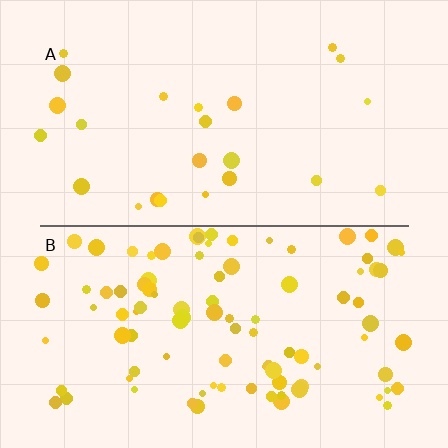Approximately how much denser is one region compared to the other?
Approximately 3.9× — region B over region A.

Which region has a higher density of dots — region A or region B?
B (the bottom).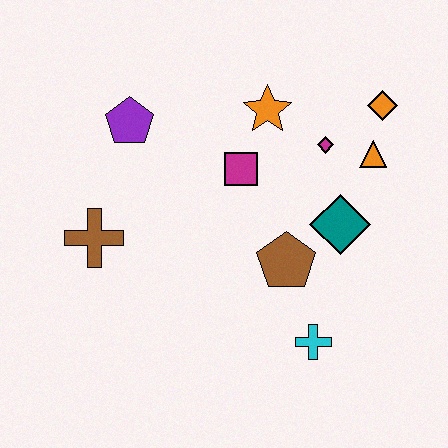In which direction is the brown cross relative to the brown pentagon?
The brown cross is to the left of the brown pentagon.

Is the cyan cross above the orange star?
No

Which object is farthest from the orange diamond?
The brown cross is farthest from the orange diamond.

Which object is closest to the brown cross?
The purple pentagon is closest to the brown cross.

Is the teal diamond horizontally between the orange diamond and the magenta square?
Yes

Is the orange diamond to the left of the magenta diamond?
No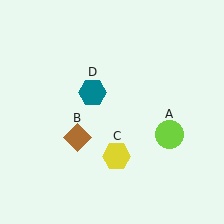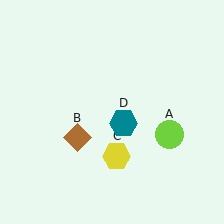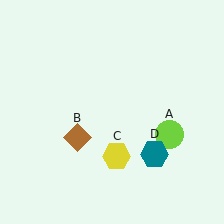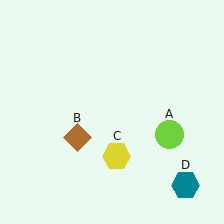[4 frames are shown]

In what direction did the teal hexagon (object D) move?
The teal hexagon (object D) moved down and to the right.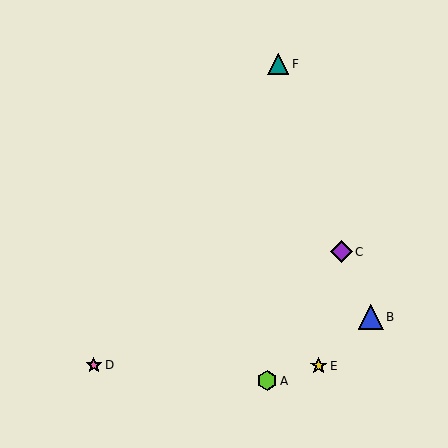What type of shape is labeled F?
Shape F is a teal triangle.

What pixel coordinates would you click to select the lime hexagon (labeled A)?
Click at (267, 381) to select the lime hexagon A.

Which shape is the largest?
The blue triangle (labeled B) is the largest.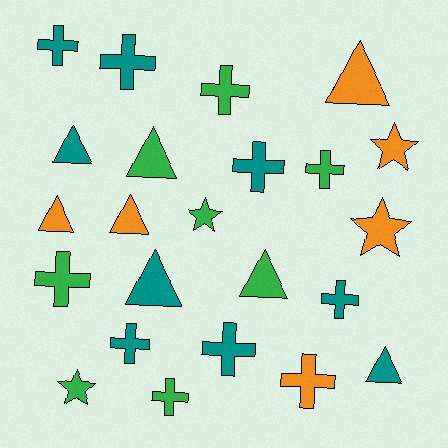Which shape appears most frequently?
Cross, with 11 objects.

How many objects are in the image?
There are 23 objects.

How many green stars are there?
There are 2 green stars.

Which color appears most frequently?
Teal, with 9 objects.